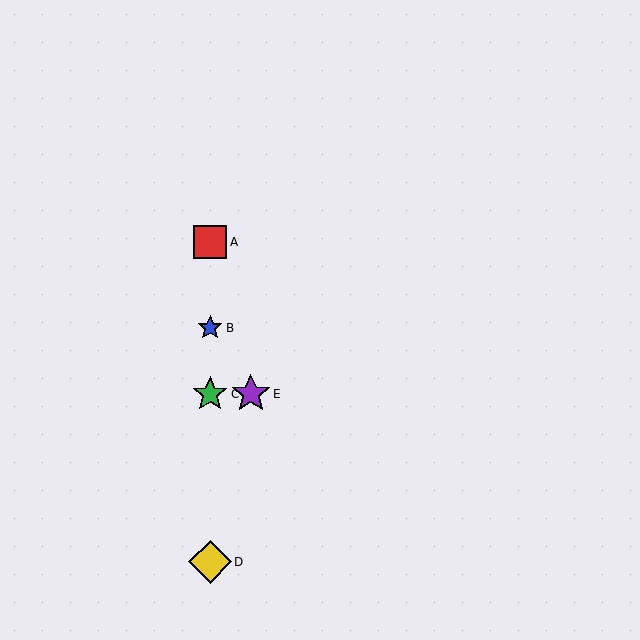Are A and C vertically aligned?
Yes, both are at x≈210.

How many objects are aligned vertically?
4 objects (A, B, C, D) are aligned vertically.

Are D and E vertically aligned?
No, D is at x≈210 and E is at x≈251.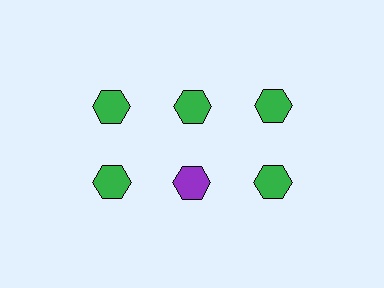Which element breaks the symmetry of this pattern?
The purple hexagon in the second row, second from left column breaks the symmetry. All other shapes are green hexagons.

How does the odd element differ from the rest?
It has a different color: purple instead of green.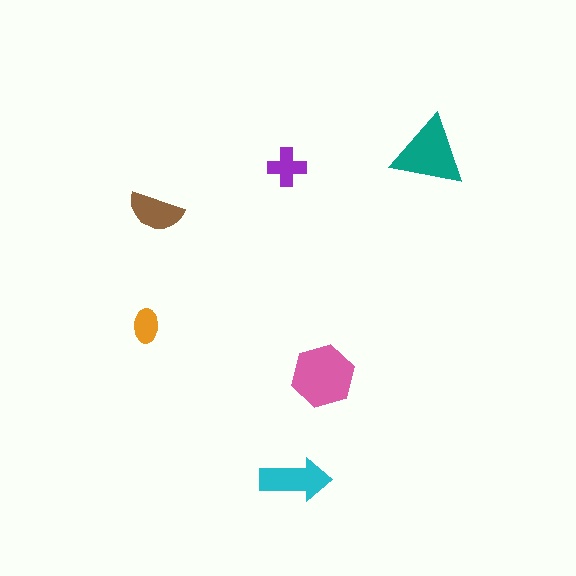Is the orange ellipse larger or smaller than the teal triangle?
Smaller.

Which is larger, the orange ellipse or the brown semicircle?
The brown semicircle.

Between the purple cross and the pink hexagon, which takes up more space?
The pink hexagon.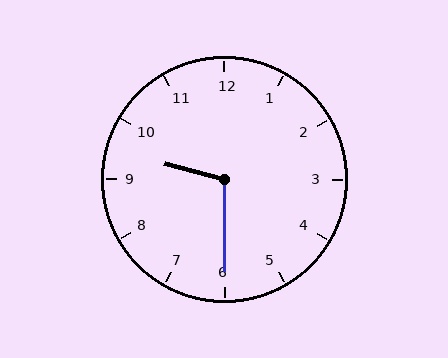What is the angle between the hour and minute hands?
Approximately 105 degrees.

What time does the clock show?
9:30.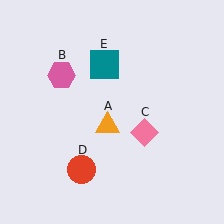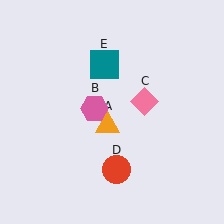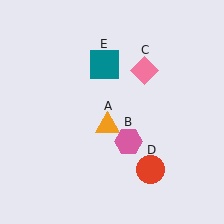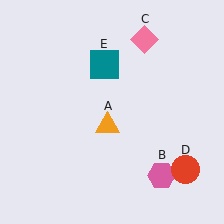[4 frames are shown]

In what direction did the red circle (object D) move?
The red circle (object D) moved right.